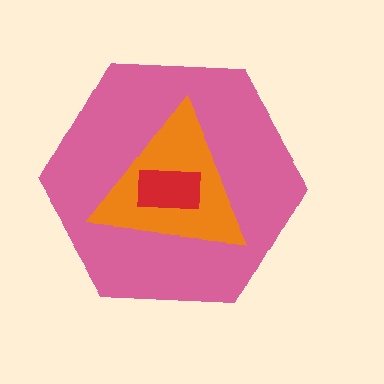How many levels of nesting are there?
3.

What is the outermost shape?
The pink hexagon.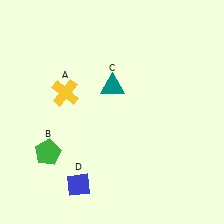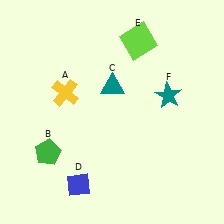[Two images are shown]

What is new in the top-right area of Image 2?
A teal star (F) was added in the top-right area of Image 2.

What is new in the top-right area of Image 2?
A lime square (E) was added in the top-right area of Image 2.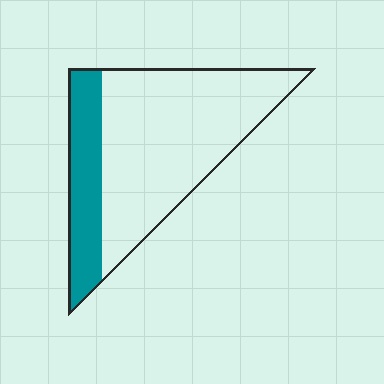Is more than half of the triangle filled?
No.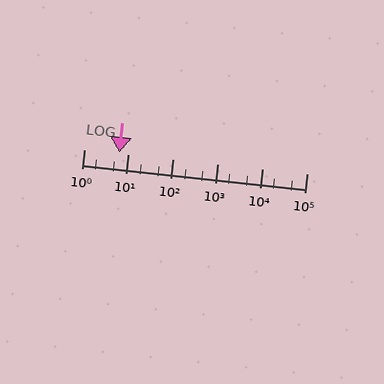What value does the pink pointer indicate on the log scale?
The pointer indicates approximately 6.2.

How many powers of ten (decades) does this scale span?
The scale spans 5 decades, from 1 to 100000.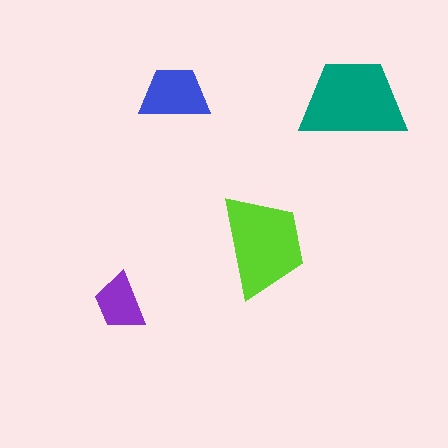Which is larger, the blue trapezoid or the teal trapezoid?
The teal one.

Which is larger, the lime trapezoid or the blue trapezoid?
The lime one.